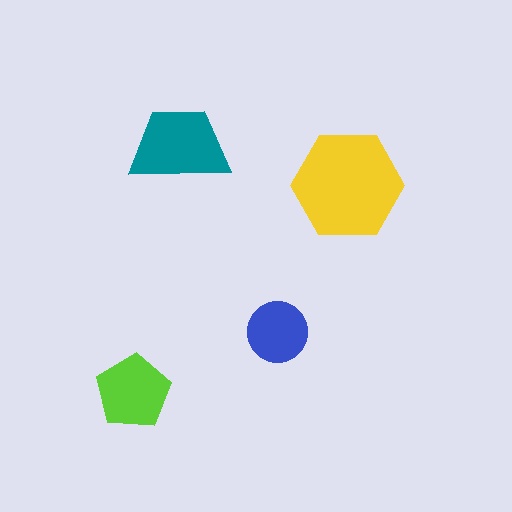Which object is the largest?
The yellow hexagon.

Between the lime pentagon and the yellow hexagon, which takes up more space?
The yellow hexagon.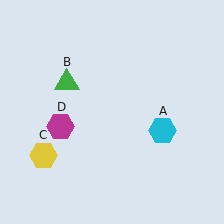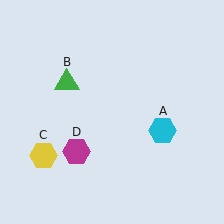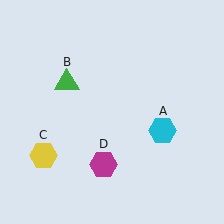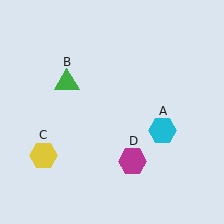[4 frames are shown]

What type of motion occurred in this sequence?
The magenta hexagon (object D) rotated counterclockwise around the center of the scene.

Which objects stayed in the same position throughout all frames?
Cyan hexagon (object A) and green triangle (object B) and yellow hexagon (object C) remained stationary.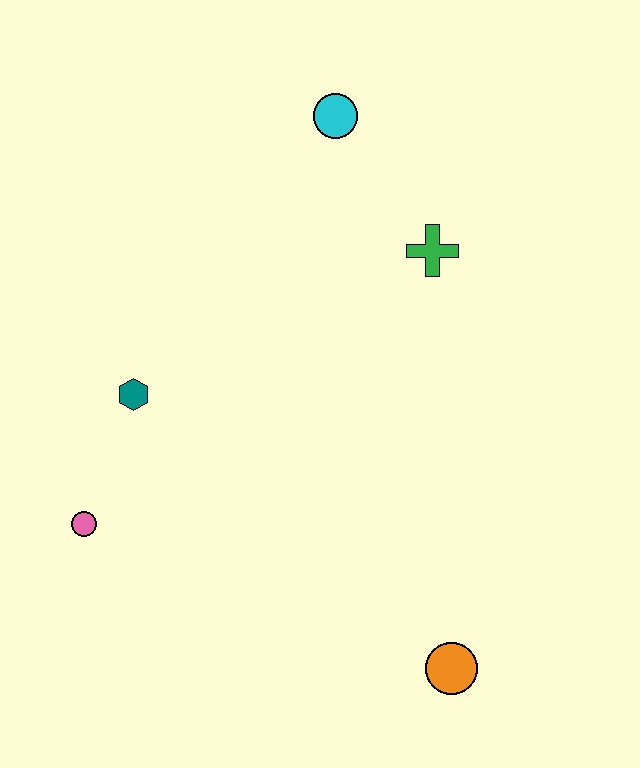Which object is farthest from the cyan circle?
The orange circle is farthest from the cyan circle.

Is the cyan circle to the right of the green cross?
No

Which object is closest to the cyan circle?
The green cross is closest to the cyan circle.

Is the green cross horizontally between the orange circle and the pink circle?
Yes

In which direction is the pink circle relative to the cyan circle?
The pink circle is below the cyan circle.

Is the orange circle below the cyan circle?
Yes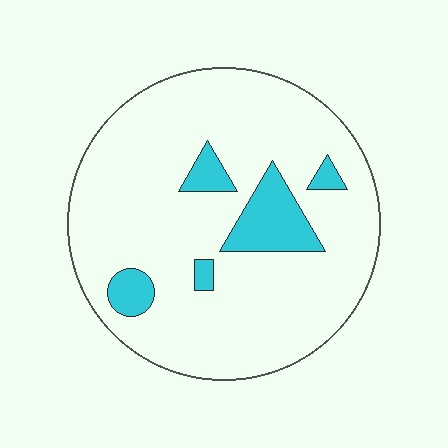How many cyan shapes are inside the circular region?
5.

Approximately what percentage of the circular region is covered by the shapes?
Approximately 15%.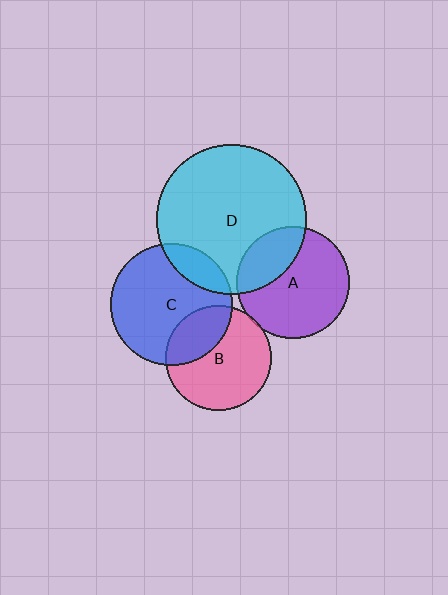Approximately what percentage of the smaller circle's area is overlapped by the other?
Approximately 30%.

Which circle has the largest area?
Circle D (cyan).